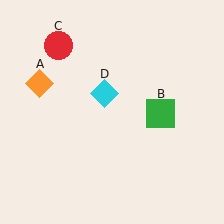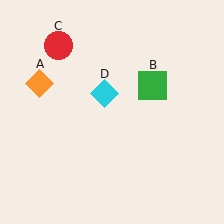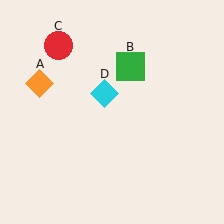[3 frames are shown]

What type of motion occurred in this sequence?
The green square (object B) rotated counterclockwise around the center of the scene.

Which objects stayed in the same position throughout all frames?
Orange diamond (object A) and red circle (object C) and cyan diamond (object D) remained stationary.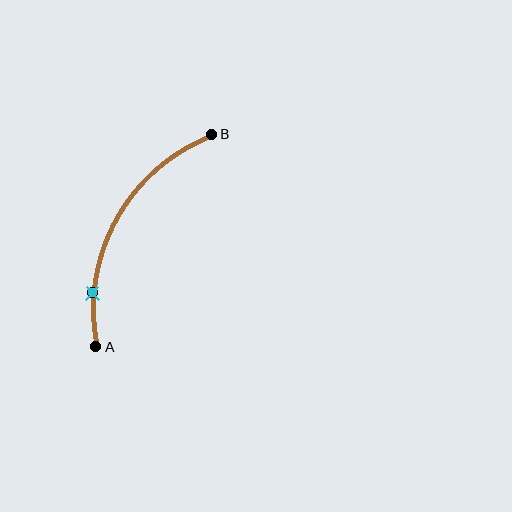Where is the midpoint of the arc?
The arc midpoint is the point on the curve farthest from the straight line joining A and B. It sits to the left of that line.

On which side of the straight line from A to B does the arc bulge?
The arc bulges to the left of the straight line connecting A and B.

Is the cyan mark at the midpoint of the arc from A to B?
No. The cyan mark lies on the arc but is closer to endpoint A. The arc midpoint would be at the point on the curve equidistant along the arc from both A and B.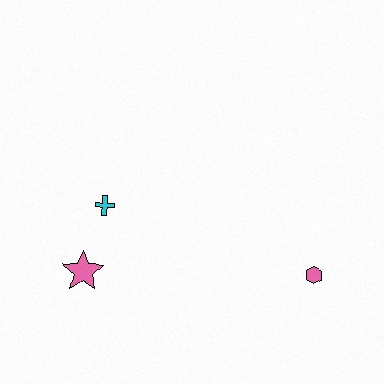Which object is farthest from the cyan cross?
The pink hexagon is farthest from the cyan cross.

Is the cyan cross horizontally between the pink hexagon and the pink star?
Yes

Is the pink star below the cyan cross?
Yes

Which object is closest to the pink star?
The cyan cross is closest to the pink star.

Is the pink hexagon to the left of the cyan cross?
No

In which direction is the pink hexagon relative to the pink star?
The pink hexagon is to the right of the pink star.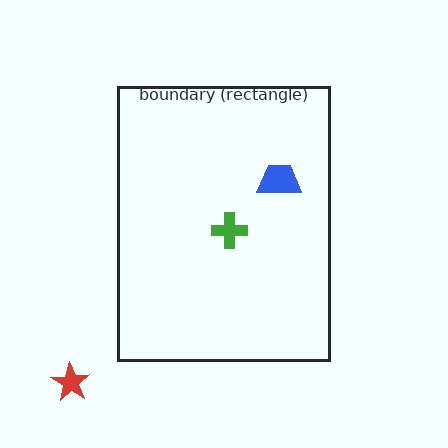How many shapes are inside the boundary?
2 inside, 1 outside.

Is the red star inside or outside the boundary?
Outside.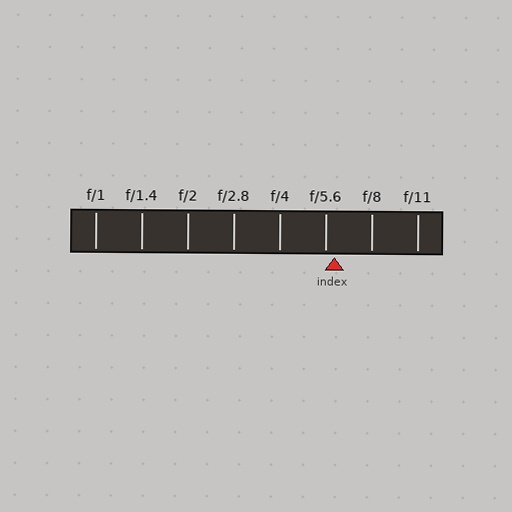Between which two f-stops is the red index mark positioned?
The index mark is between f/5.6 and f/8.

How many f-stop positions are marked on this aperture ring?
There are 8 f-stop positions marked.